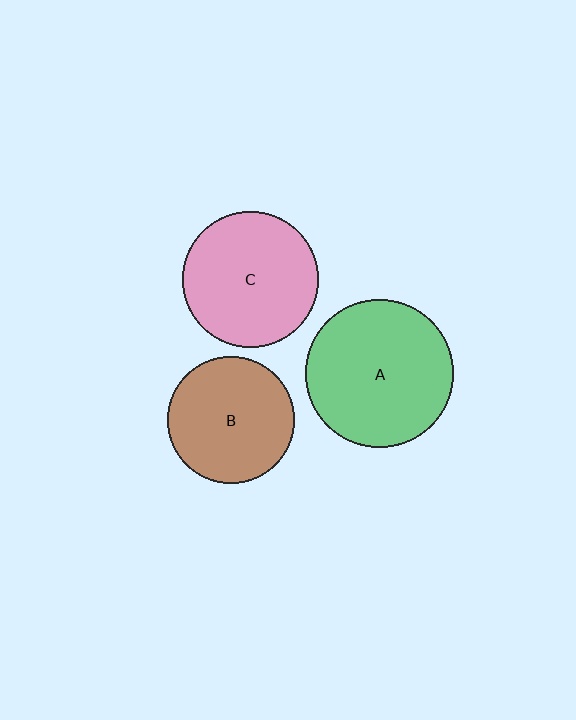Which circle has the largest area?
Circle A (green).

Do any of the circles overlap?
No, none of the circles overlap.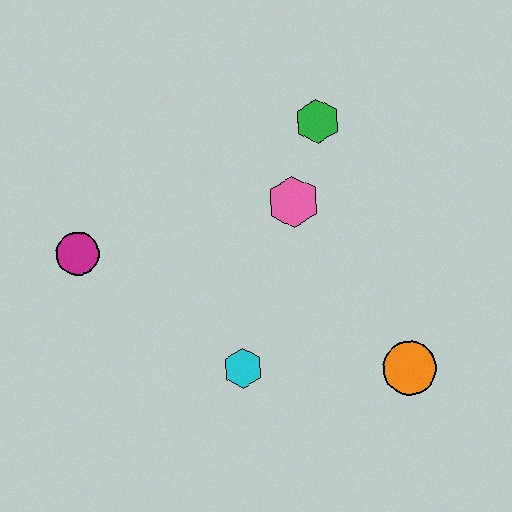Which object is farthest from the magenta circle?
The orange circle is farthest from the magenta circle.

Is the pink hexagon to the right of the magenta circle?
Yes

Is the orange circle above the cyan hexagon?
No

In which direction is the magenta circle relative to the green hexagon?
The magenta circle is to the left of the green hexagon.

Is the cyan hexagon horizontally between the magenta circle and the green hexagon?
Yes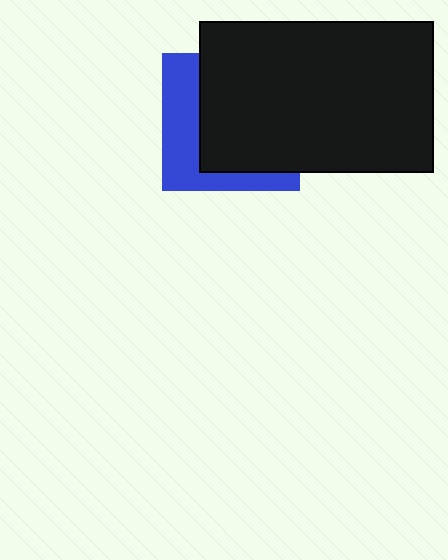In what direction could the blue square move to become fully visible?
The blue square could move left. That would shift it out from behind the black rectangle entirely.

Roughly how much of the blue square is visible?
A small part of it is visible (roughly 37%).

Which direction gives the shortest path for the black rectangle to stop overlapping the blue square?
Moving right gives the shortest separation.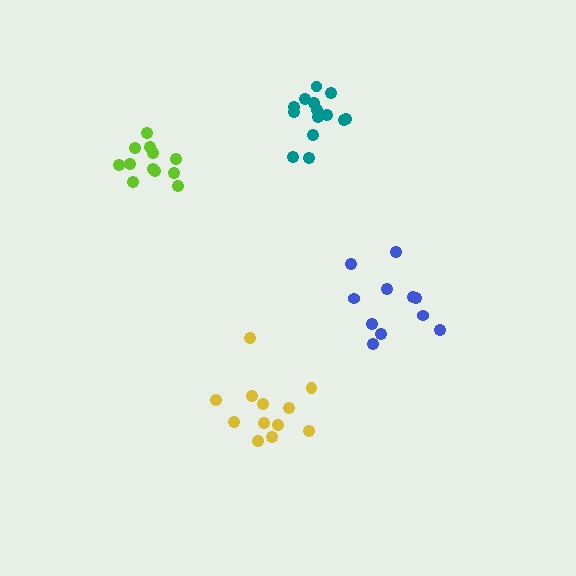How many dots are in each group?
Group 1: 11 dots, Group 2: 12 dots, Group 3: 14 dots, Group 4: 12 dots (49 total).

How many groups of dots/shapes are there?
There are 4 groups.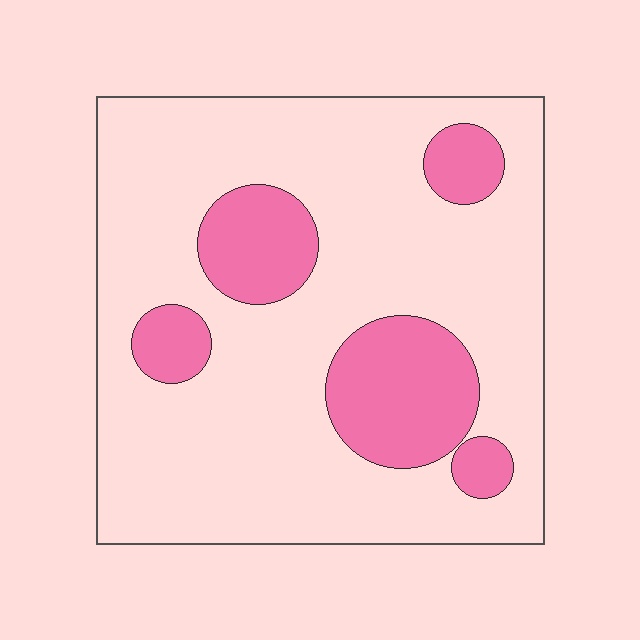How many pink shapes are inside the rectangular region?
5.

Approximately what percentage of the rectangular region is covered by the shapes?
Approximately 20%.